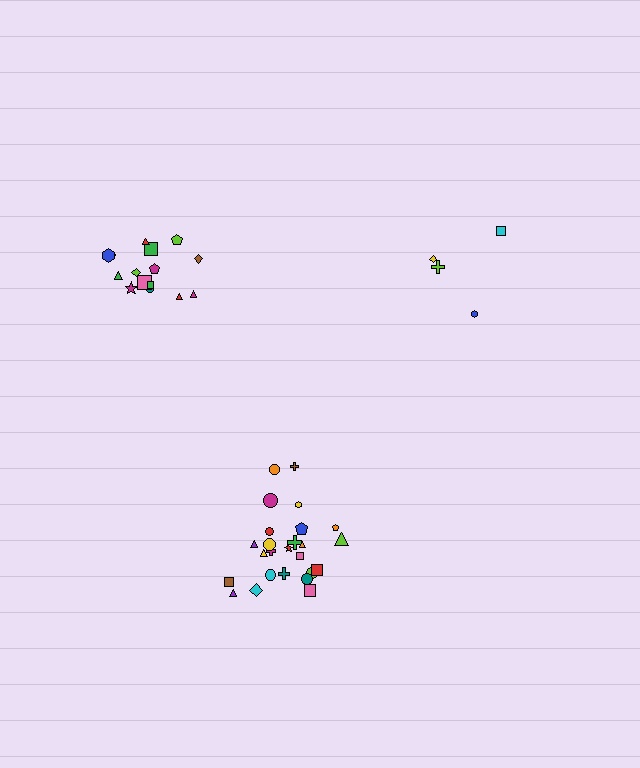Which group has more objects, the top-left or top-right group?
The top-left group.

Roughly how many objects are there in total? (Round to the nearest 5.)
Roughly 45 objects in total.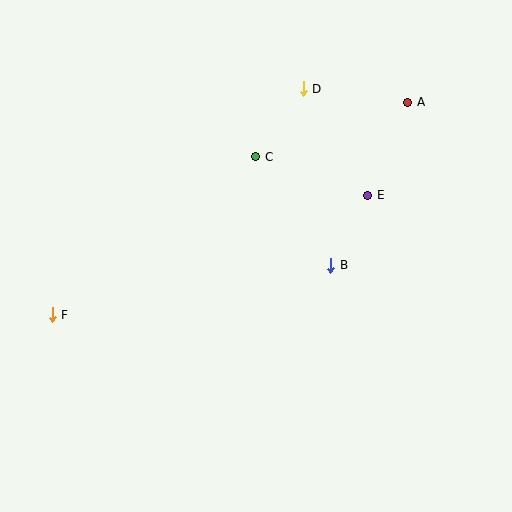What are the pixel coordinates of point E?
Point E is at (368, 195).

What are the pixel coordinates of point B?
Point B is at (331, 265).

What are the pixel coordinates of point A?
Point A is at (408, 102).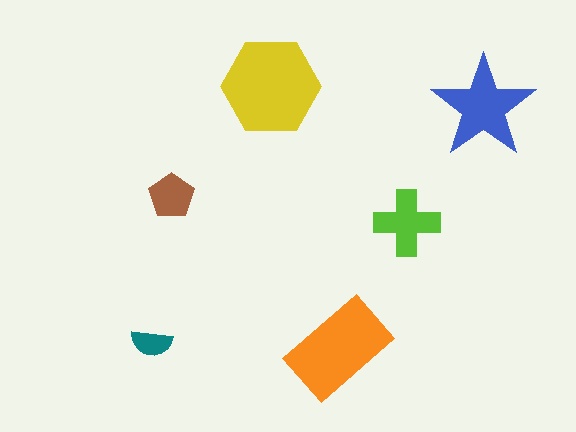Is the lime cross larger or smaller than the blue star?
Smaller.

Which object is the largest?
The yellow hexagon.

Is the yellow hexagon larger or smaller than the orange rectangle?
Larger.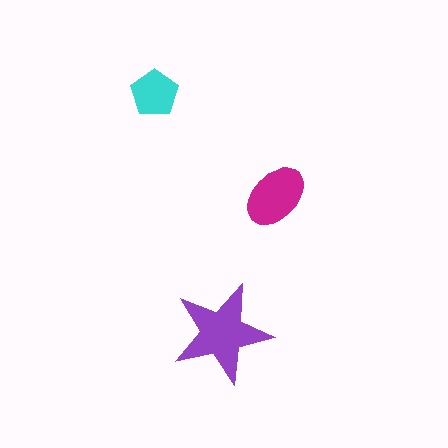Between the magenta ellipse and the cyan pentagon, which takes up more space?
The magenta ellipse.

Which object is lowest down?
The purple star is bottommost.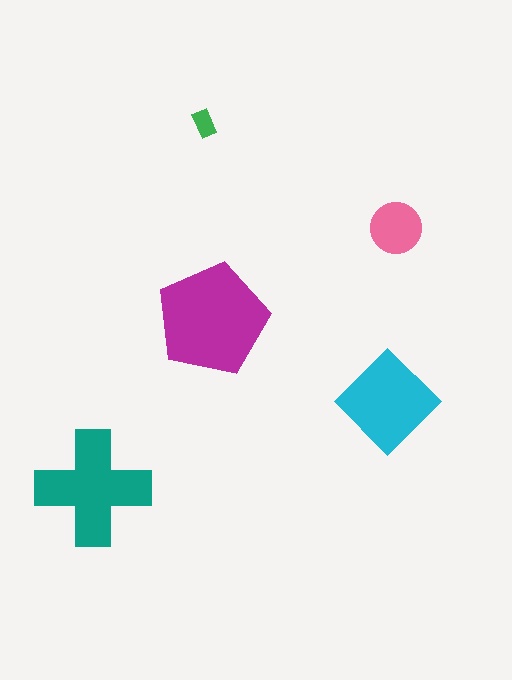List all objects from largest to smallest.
The magenta pentagon, the teal cross, the cyan diamond, the pink circle, the green rectangle.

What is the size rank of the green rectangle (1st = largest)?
5th.